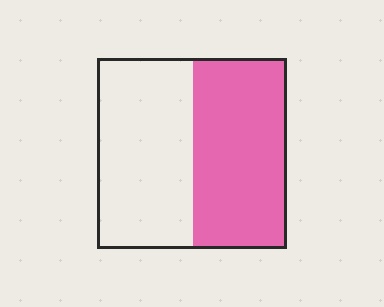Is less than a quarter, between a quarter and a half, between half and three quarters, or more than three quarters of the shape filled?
Between a quarter and a half.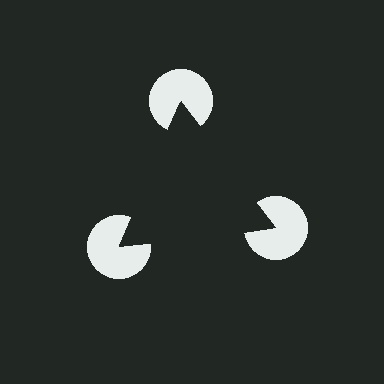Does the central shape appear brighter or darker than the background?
It typically appears slightly darker than the background, even though no actual brightness change is drawn.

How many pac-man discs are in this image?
There are 3 — one at each vertex of the illusory triangle.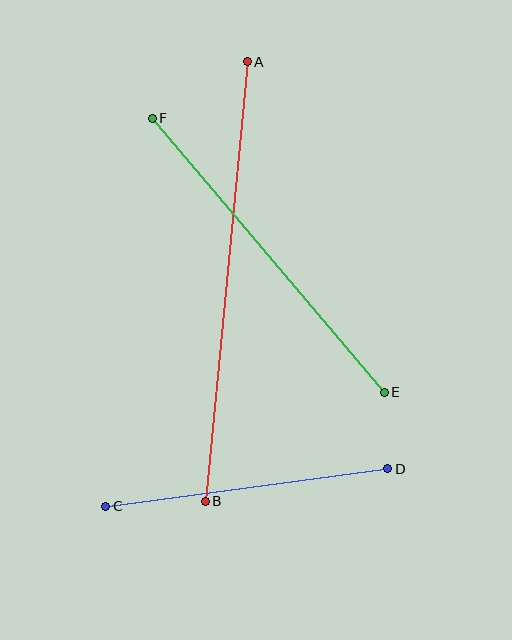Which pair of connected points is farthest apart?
Points A and B are farthest apart.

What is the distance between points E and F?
The distance is approximately 359 pixels.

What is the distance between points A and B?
The distance is approximately 441 pixels.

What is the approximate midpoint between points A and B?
The midpoint is at approximately (226, 281) pixels.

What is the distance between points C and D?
The distance is approximately 285 pixels.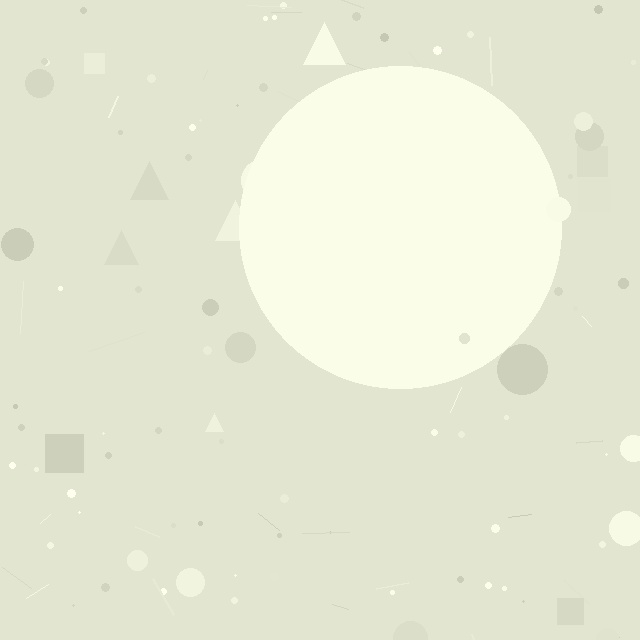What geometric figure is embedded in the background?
A circle is embedded in the background.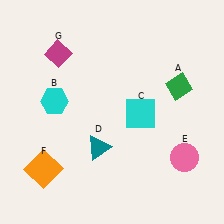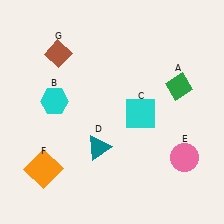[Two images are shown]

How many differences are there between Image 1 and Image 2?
There is 1 difference between the two images.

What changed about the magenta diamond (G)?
In Image 1, G is magenta. In Image 2, it changed to brown.